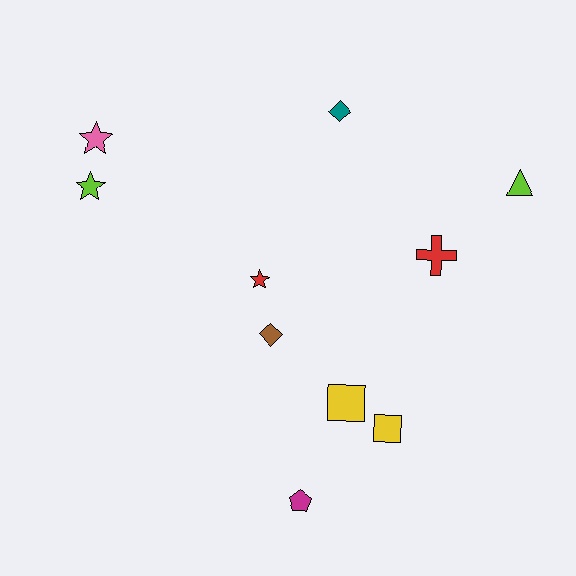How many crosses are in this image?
There is 1 cross.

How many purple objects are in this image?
There are no purple objects.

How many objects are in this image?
There are 10 objects.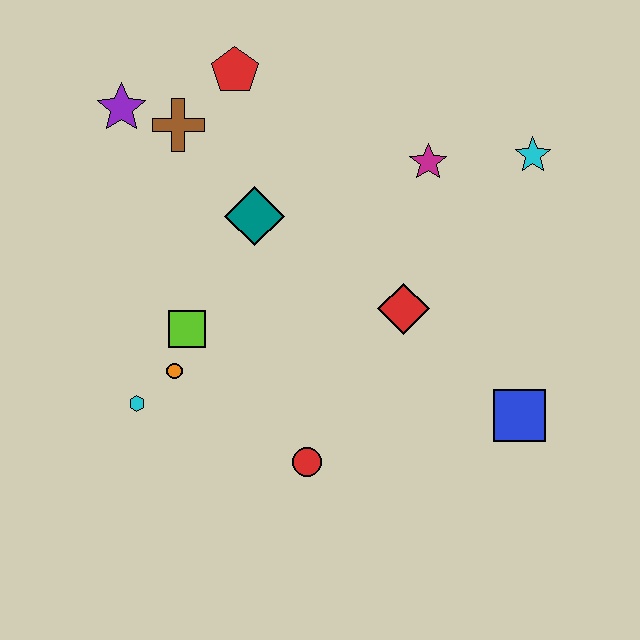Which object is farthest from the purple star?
The blue square is farthest from the purple star.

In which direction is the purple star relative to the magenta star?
The purple star is to the left of the magenta star.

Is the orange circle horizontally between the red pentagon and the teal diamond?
No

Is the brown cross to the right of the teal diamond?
No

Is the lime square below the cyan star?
Yes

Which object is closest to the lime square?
The orange circle is closest to the lime square.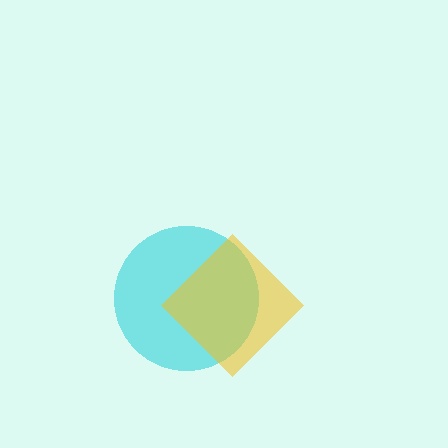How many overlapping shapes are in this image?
There are 2 overlapping shapes in the image.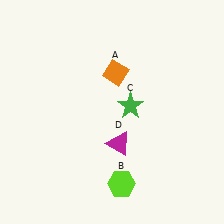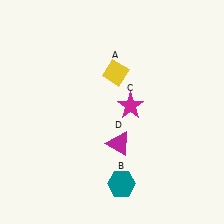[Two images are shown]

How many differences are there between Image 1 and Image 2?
There are 3 differences between the two images.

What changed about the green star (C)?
In Image 1, C is green. In Image 2, it changed to magenta.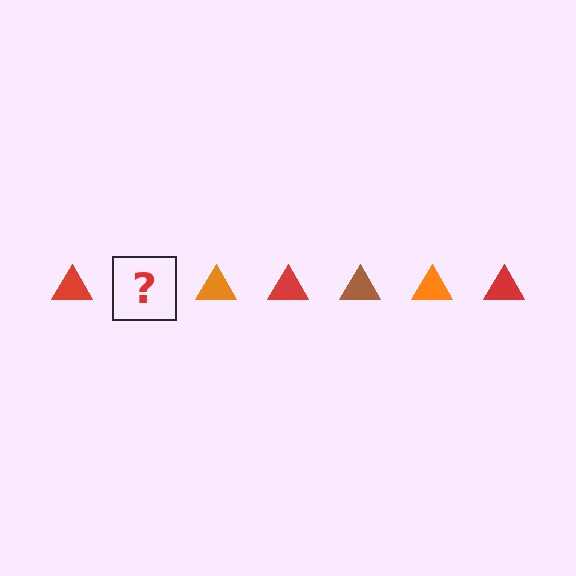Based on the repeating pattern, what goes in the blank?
The blank should be a brown triangle.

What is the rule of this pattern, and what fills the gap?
The rule is that the pattern cycles through red, brown, orange triangles. The gap should be filled with a brown triangle.